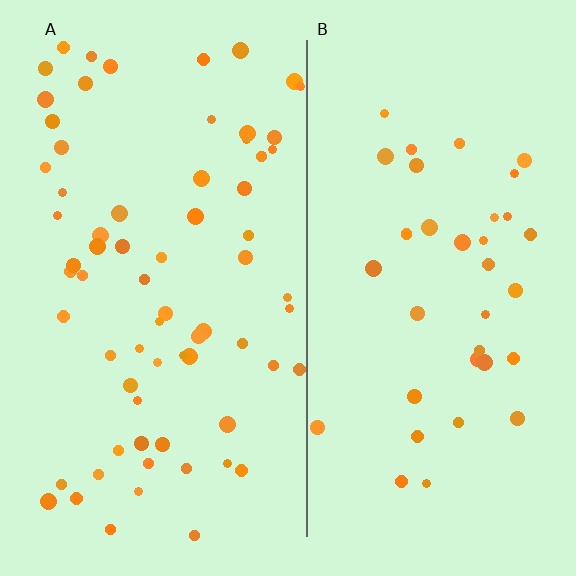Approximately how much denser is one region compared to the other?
Approximately 1.9× — region A over region B.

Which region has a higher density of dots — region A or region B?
A (the left).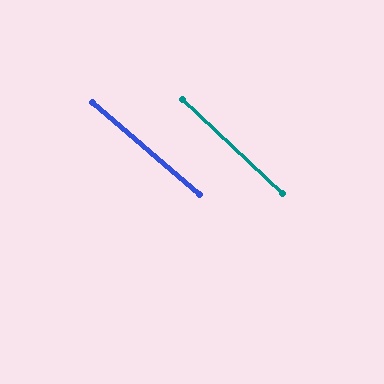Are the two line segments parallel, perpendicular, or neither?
Parallel — their directions differ by only 1.9°.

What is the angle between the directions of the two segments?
Approximately 2 degrees.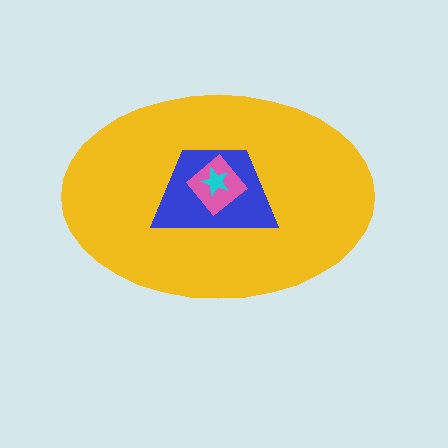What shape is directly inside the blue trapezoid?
The pink diamond.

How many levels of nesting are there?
4.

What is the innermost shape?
The cyan star.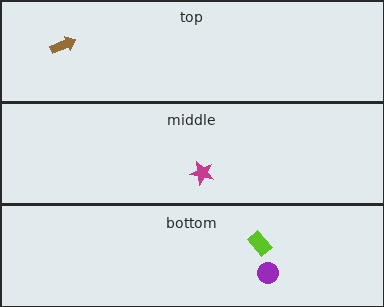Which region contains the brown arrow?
The top region.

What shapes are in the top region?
The brown arrow.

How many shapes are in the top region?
1.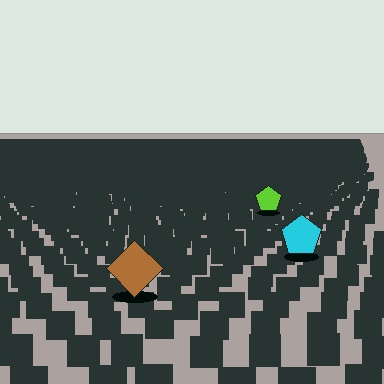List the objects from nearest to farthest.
From nearest to farthest: the brown diamond, the cyan pentagon, the lime pentagon.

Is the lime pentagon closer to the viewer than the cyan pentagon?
No. The cyan pentagon is closer — you can tell from the texture gradient: the ground texture is coarser near it.